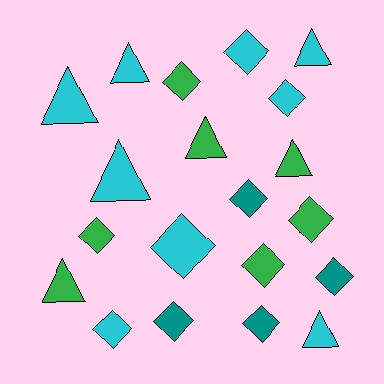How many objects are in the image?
There are 20 objects.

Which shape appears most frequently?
Diamond, with 12 objects.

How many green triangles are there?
There are 3 green triangles.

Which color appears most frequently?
Cyan, with 9 objects.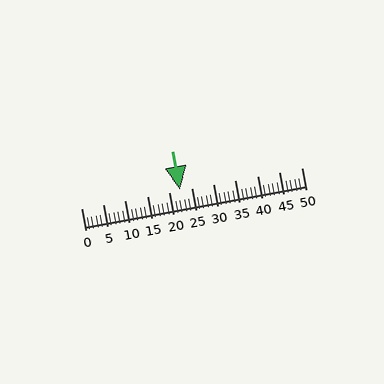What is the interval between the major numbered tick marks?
The major tick marks are spaced 5 units apart.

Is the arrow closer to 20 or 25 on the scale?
The arrow is closer to 25.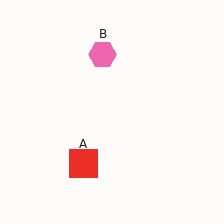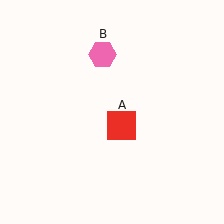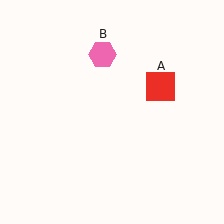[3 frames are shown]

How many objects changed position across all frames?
1 object changed position: red square (object A).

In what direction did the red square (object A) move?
The red square (object A) moved up and to the right.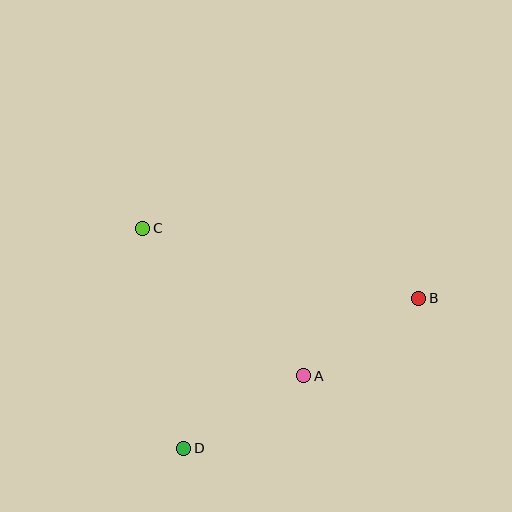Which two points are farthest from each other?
Points B and C are farthest from each other.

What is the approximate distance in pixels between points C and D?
The distance between C and D is approximately 224 pixels.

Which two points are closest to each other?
Points A and B are closest to each other.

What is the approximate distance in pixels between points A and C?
The distance between A and C is approximately 218 pixels.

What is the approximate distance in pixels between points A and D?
The distance between A and D is approximately 140 pixels.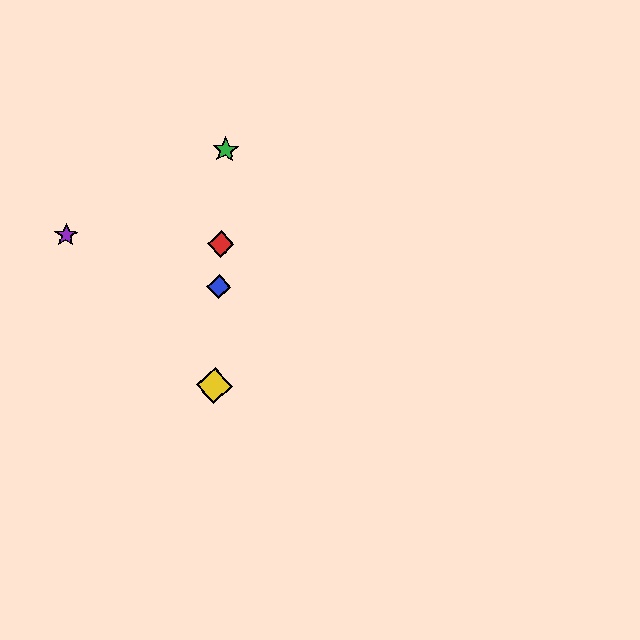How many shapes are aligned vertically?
4 shapes (the red diamond, the blue diamond, the green star, the yellow diamond) are aligned vertically.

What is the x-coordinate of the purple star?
The purple star is at x≈66.